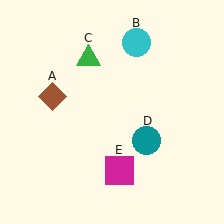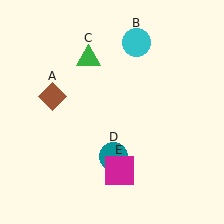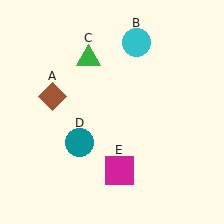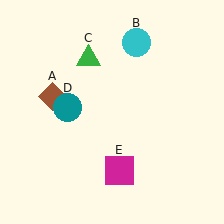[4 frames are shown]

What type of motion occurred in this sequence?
The teal circle (object D) rotated clockwise around the center of the scene.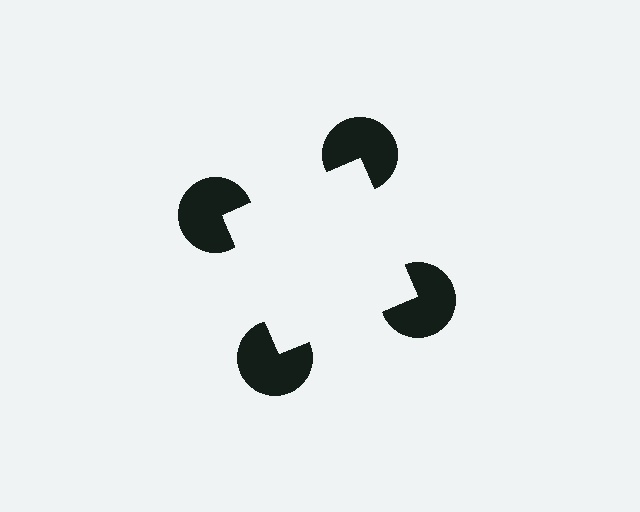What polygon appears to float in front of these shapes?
An illusory square — its edges are inferred from the aligned wedge cuts in the pac-man discs, not physically drawn.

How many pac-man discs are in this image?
There are 4 — one at each vertex of the illusory square.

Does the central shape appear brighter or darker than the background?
It typically appears slightly brighter than the background, even though no actual brightness change is drawn.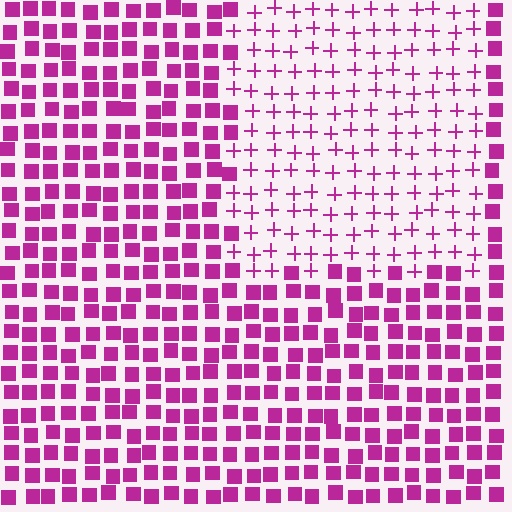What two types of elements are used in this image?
The image uses plus signs inside the rectangle region and squares outside it.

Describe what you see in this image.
The image is filled with small magenta elements arranged in a uniform grid. A rectangle-shaped region contains plus signs, while the surrounding area contains squares. The boundary is defined purely by the change in element shape.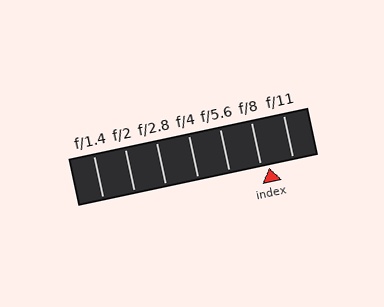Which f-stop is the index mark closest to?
The index mark is closest to f/8.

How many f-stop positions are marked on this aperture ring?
There are 7 f-stop positions marked.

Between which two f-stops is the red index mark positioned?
The index mark is between f/8 and f/11.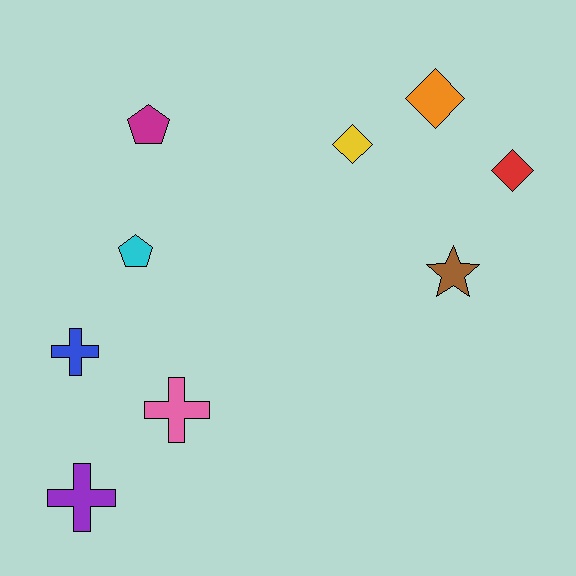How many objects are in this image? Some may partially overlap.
There are 9 objects.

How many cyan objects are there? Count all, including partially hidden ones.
There is 1 cyan object.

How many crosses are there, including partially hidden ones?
There are 3 crosses.